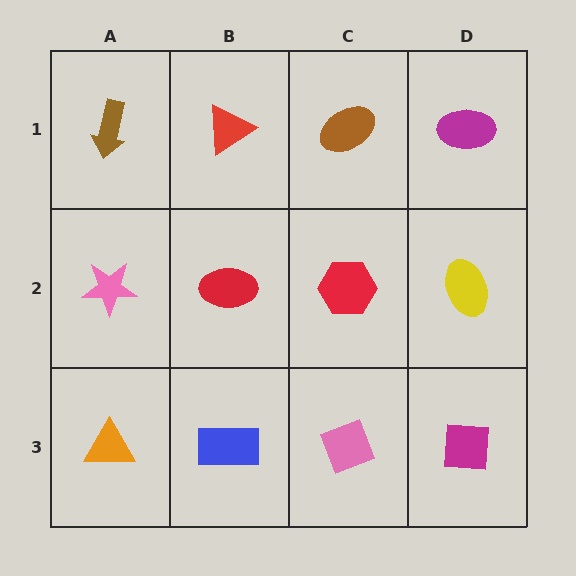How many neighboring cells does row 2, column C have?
4.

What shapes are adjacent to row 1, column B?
A red ellipse (row 2, column B), a brown arrow (row 1, column A), a brown ellipse (row 1, column C).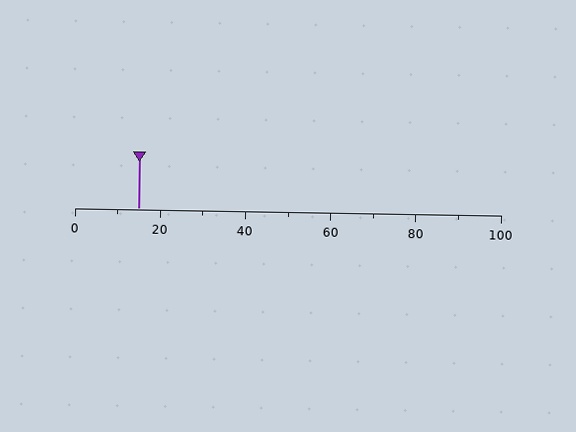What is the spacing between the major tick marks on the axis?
The major ticks are spaced 20 apart.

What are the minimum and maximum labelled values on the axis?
The axis runs from 0 to 100.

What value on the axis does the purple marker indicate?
The marker indicates approximately 15.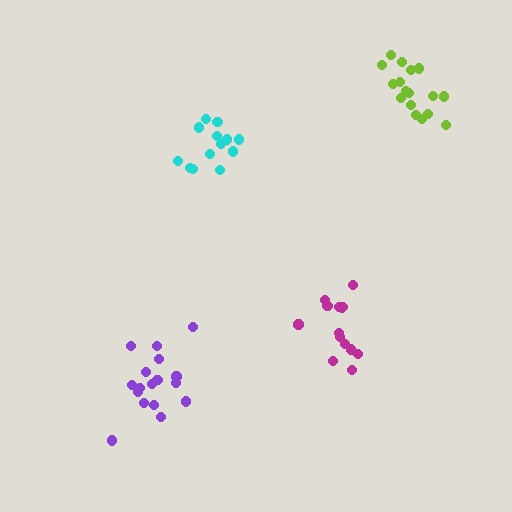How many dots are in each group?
Group 1: 17 dots, Group 2: 13 dots, Group 3: 17 dots, Group 4: 14 dots (61 total).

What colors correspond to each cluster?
The clusters are colored: lime, cyan, purple, magenta.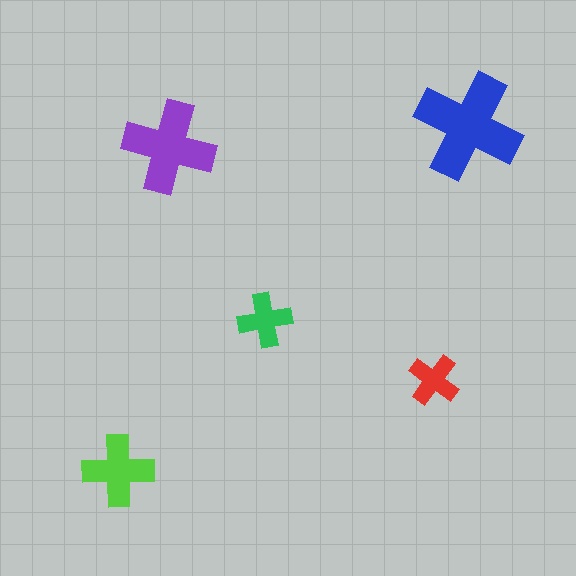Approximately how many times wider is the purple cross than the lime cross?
About 1.5 times wider.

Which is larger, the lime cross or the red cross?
The lime one.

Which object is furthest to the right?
The blue cross is rightmost.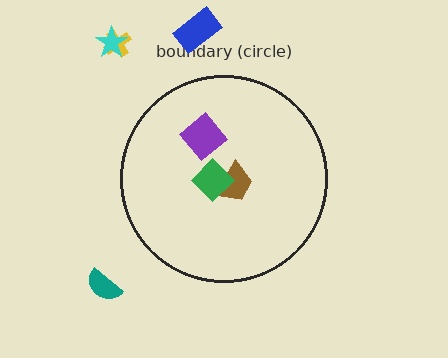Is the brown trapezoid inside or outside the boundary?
Inside.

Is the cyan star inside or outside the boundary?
Outside.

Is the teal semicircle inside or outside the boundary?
Outside.